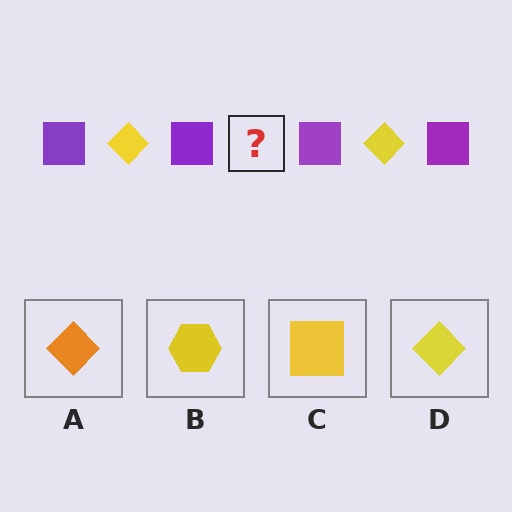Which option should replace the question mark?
Option D.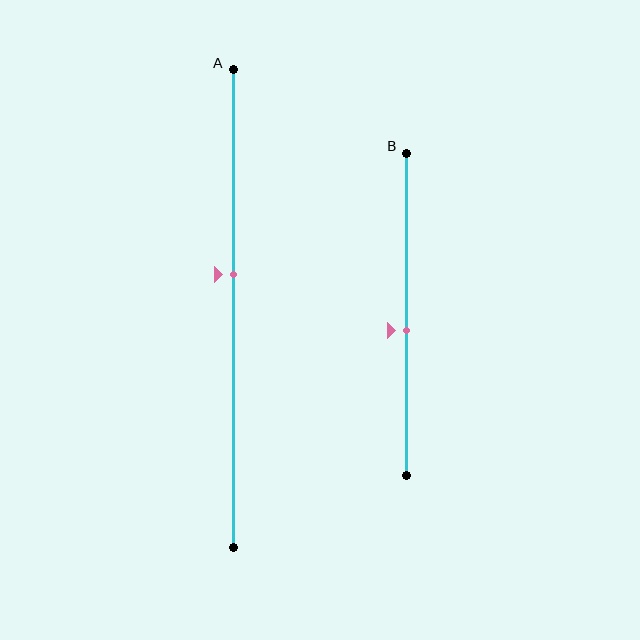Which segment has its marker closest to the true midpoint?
Segment B has its marker closest to the true midpoint.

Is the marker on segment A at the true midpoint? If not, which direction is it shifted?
No, the marker on segment A is shifted upward by about 7% of the segment length.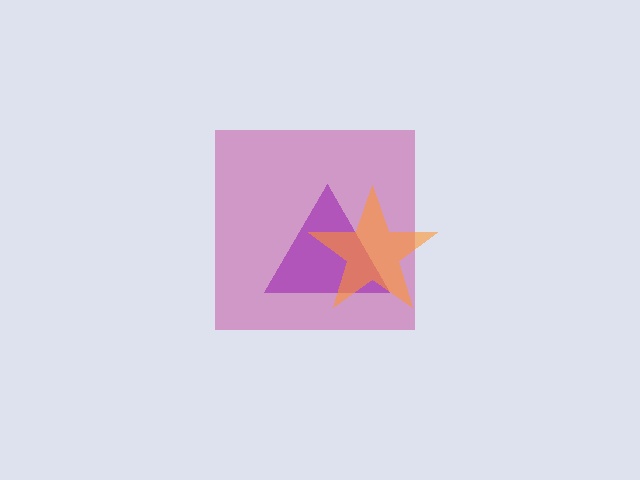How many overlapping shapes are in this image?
There are 3 overlapping shapes in the image.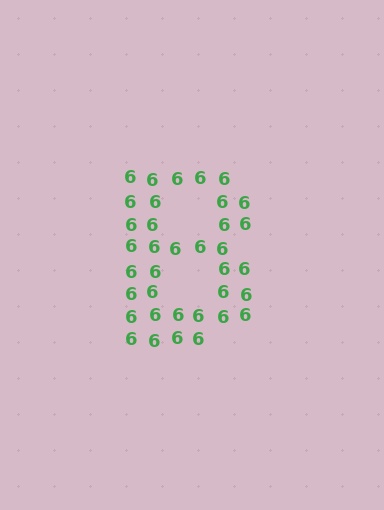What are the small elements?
The small elements are digit 6's.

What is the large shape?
The large shape is the letter B.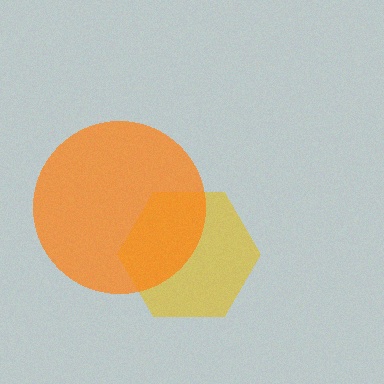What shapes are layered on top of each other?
The layered shapes are: a yellow hexagon, an orange circle.